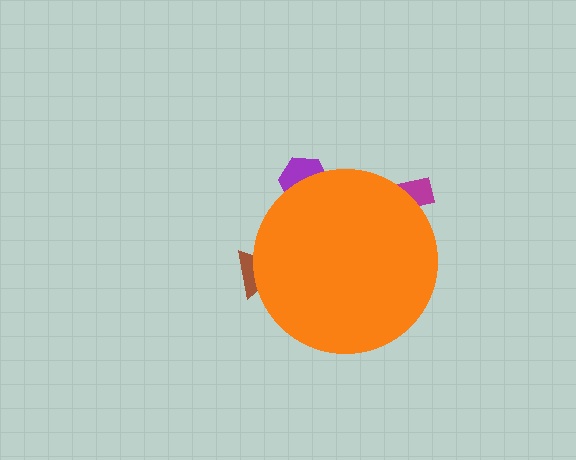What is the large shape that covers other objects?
An orange circle.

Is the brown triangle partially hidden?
Yes, the brown triangle is partially hidden behind the orange circle.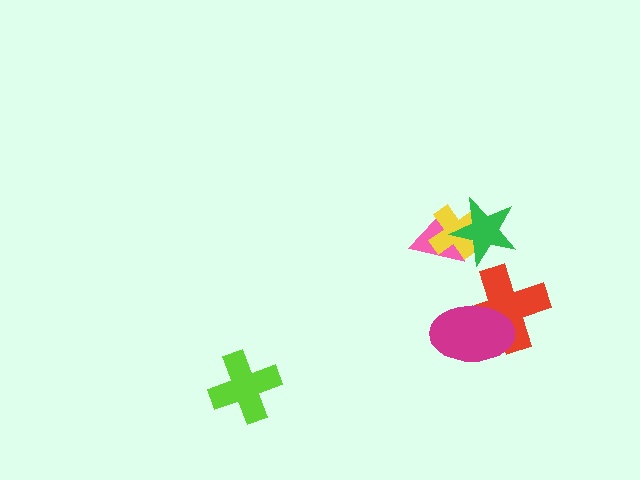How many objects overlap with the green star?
2 objects overlap with the green star.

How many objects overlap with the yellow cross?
2 objects overlap with the yellow cross.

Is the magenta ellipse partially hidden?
No, no other shape covers it.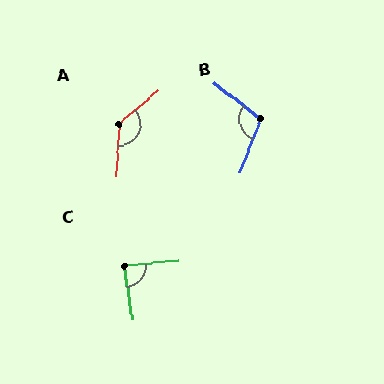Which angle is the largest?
A, at approximately 133 degrees.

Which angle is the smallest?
C, at approximately 87 degrees.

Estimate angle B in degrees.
Approximately 107 degrees.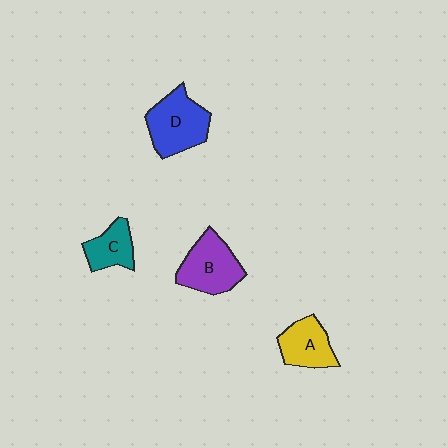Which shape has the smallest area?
Shape C (teal).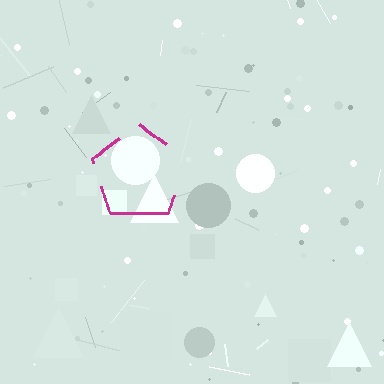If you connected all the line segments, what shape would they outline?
They would outline a pentagon.